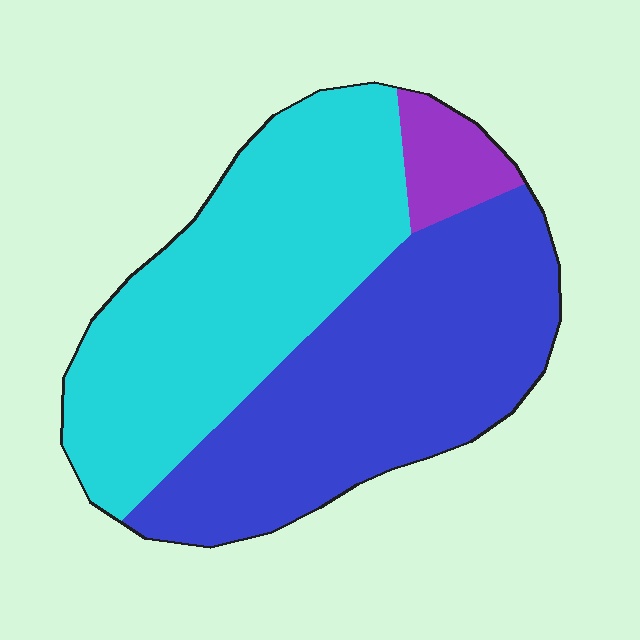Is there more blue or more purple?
Blue.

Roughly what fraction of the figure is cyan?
Cyan takes up between a quarter and a half of the figure.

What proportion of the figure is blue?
Blue covers around 45% of the figure.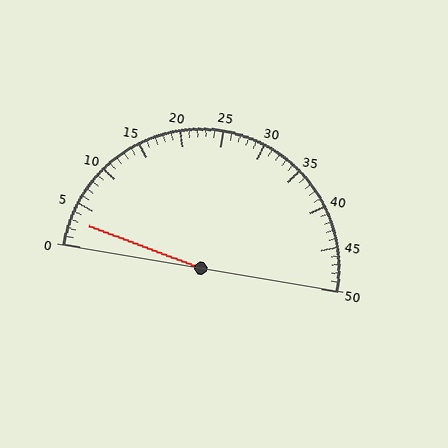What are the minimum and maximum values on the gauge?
The gauge ranges from 0 to 50.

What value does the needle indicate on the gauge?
The needle indicates approximately 3.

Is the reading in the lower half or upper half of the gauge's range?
The reading is in the lower half of the range (0 to 50).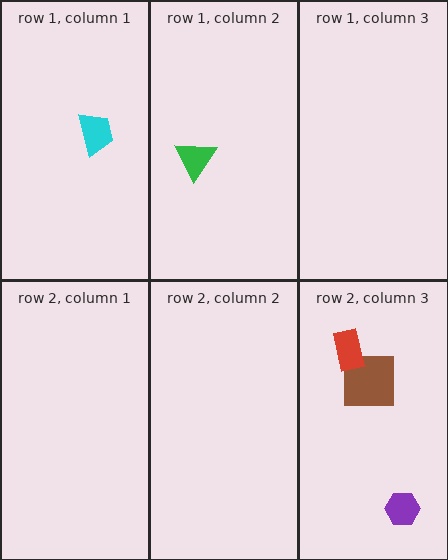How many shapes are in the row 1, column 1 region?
1.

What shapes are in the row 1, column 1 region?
The cyan trapezoid.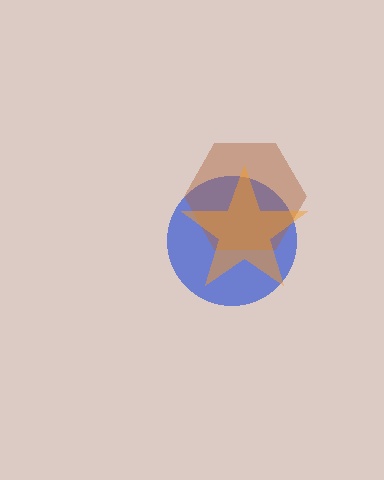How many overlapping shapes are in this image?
There are 3 overlapping shapes in the image.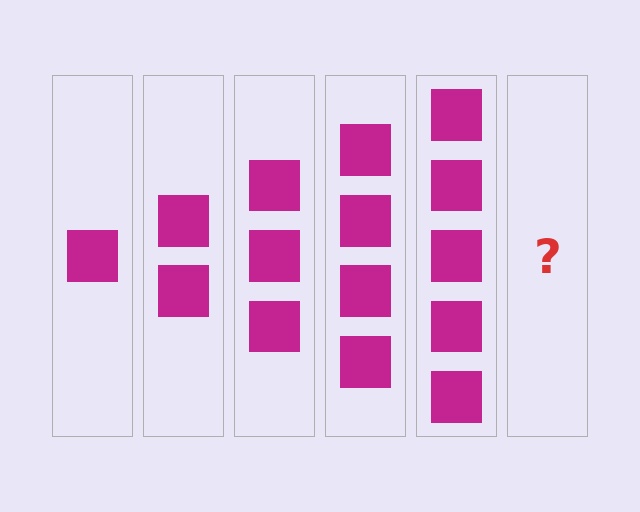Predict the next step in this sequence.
The next step is 6 squares.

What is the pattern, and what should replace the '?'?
The pattern is that each step adds one more square. The '?' should be 6 squares.